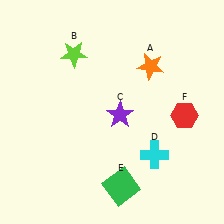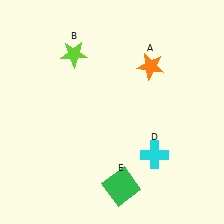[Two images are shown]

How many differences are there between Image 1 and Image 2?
There are 2 differences between the two images.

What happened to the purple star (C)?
The purple star (C) was removed in Image 2. It was in the bottom-right area of Image 1.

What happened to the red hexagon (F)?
The red hexagon (F) was removed in Image 2. It was in the bottom-right area of Image 1.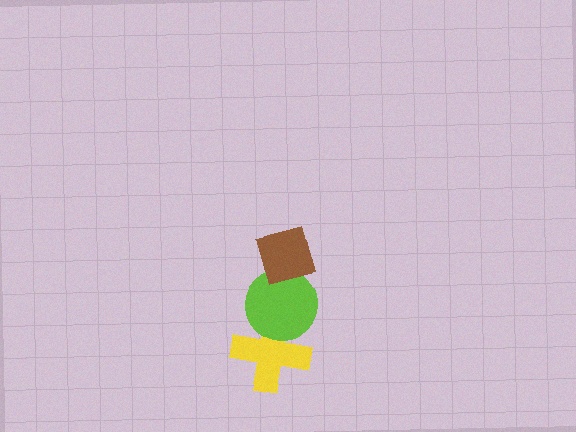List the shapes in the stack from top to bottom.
From top to bottom: the brown diamond, the lime circle, the yellow cross.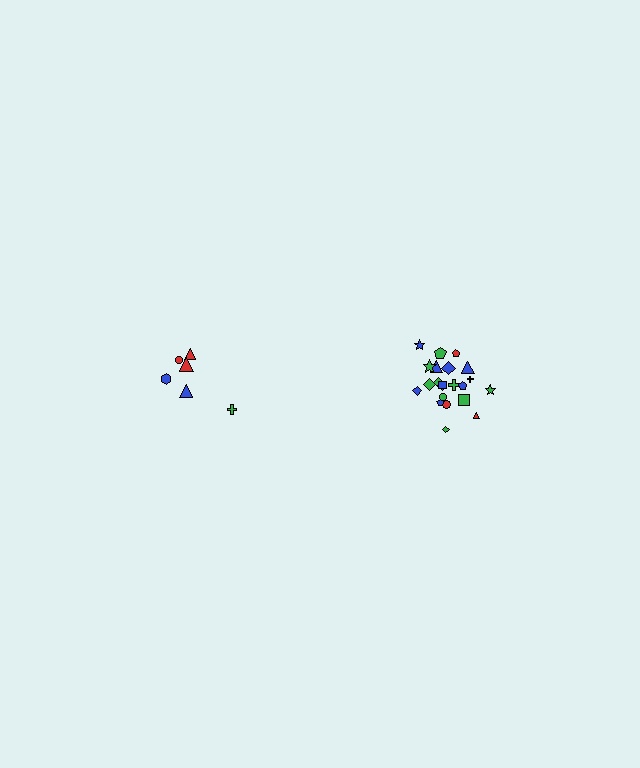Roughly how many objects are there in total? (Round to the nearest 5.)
Roughly 30 objects in total.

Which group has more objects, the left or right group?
The right group.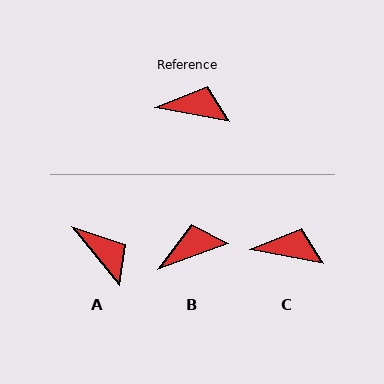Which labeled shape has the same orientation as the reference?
C.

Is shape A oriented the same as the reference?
No, it is off by about 40 degrees.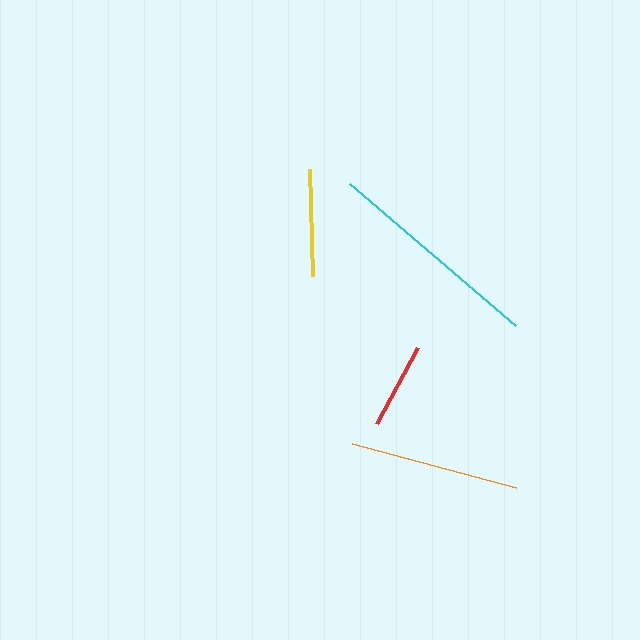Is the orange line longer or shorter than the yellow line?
The orange line is longer than the yellow line.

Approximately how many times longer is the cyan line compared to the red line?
The cyan line is approximately 2.5 times the length of the red line.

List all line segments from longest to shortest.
From longest to shortest: cyan, orange, yellow, red.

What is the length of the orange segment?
The orange segment is approximately 170 pixels long.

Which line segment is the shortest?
The red line is the shortest at approximately 87 pixels.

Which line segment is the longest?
The cyan line is the longest at approximately 218 pixels.